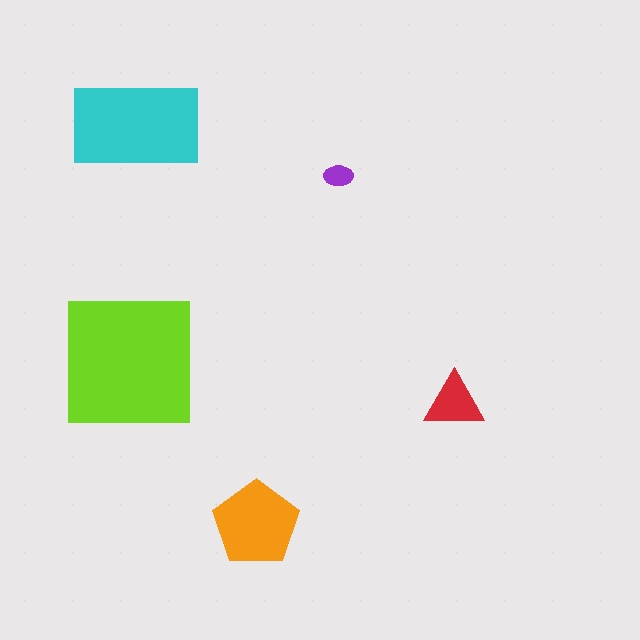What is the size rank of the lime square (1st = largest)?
1st.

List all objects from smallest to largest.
The purple ellipse, the red triangle, the orange pentagon, the cyan rectangle, the lime square.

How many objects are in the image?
There are 5 objects in the image.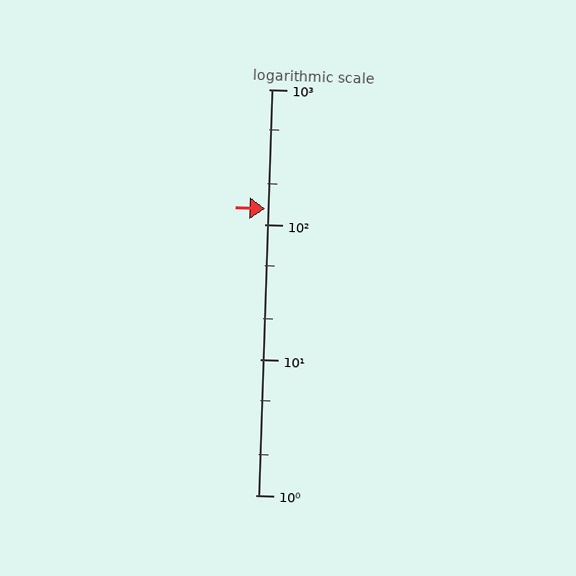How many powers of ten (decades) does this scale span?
The scale spans 3 decades, from 1 to 1000.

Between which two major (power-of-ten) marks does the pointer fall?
The pointer is between 100 and 1000.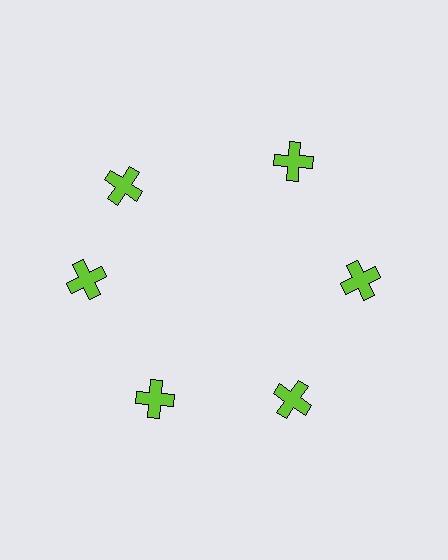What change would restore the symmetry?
The symmetry would be restored by rotating it back into even spacing with its neighbors so that all 6 crosses sit at equal angles and equal distance from the center.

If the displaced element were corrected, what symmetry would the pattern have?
It would have 6-fold rotational symmetry — the pattern would map onto itself every 60 degrees.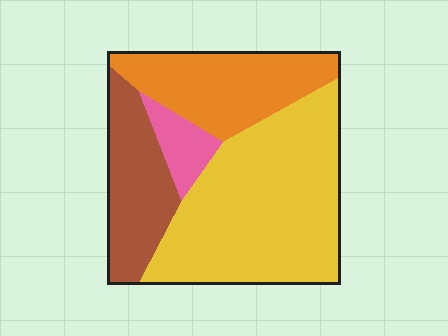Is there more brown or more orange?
Orange.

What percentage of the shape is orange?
Orange takes up about one quarter (1/4) of the shape.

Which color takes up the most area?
Yellow, at roughly 50%.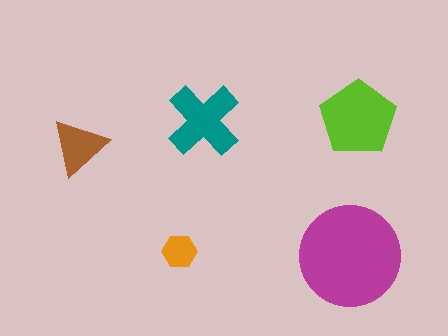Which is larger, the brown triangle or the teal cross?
The teal cross.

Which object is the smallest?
The orange hexagon.